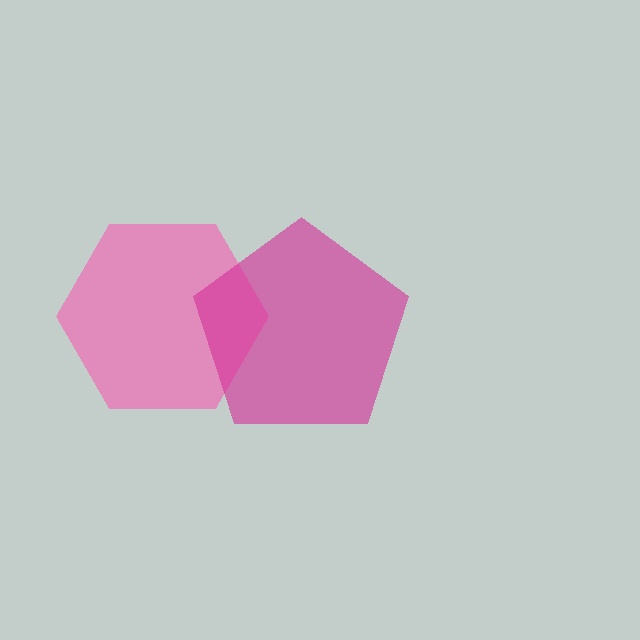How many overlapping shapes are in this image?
There are 2 overlapping shapes in the image.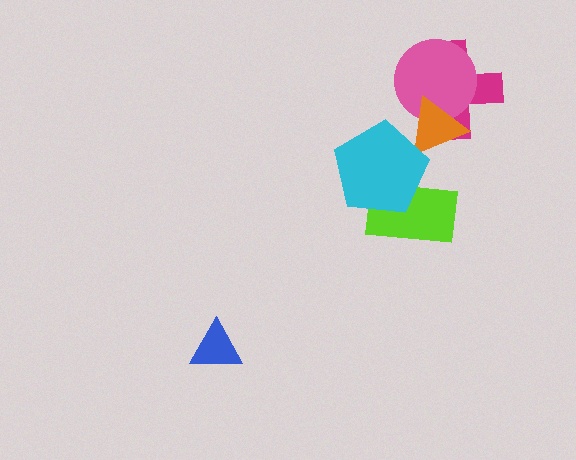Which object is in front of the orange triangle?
The cyan pentagon is in front of the orange triangle.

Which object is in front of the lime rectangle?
The cyan pentagon is in front of the lime rectangle.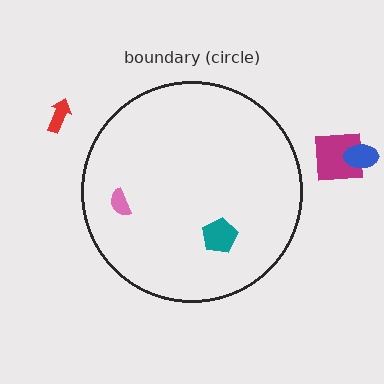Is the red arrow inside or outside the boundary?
Outside.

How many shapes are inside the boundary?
2 inside, 3 outside.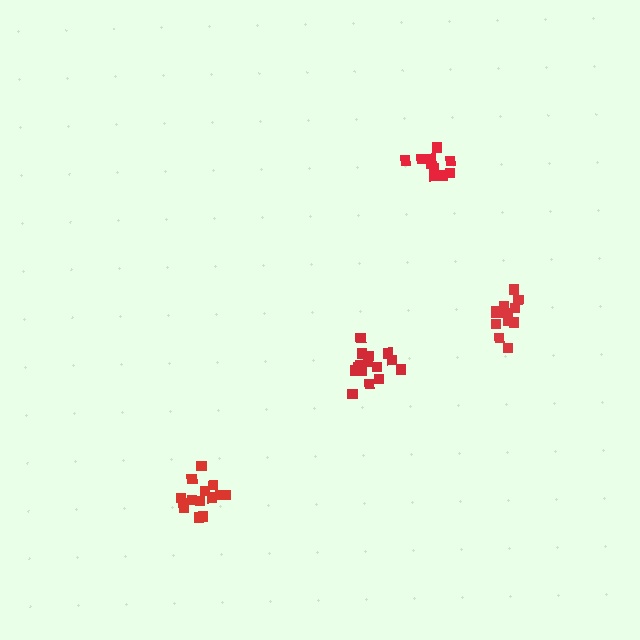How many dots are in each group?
Group 1: 14 dots, Group 2: 14 dots, Group 3: 10 dots, Group 4: 15 dots (53 total).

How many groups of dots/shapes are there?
There are 4 groups.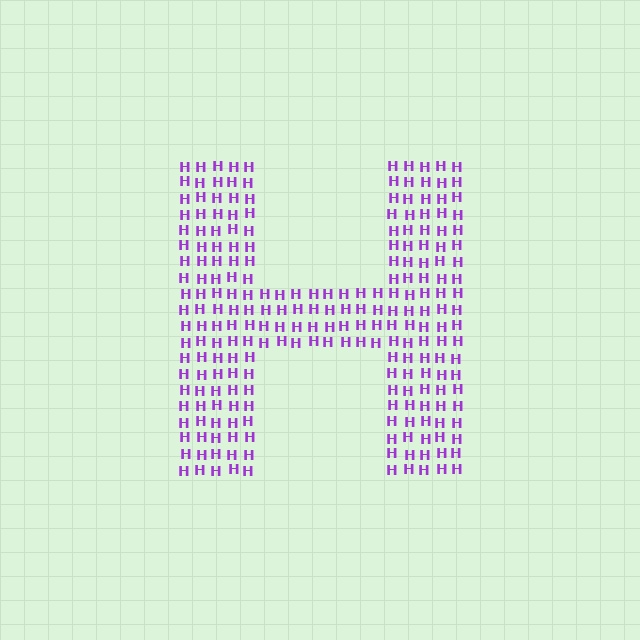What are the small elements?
The small elements are letter H's.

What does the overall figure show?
The overall figure shows the letter H.